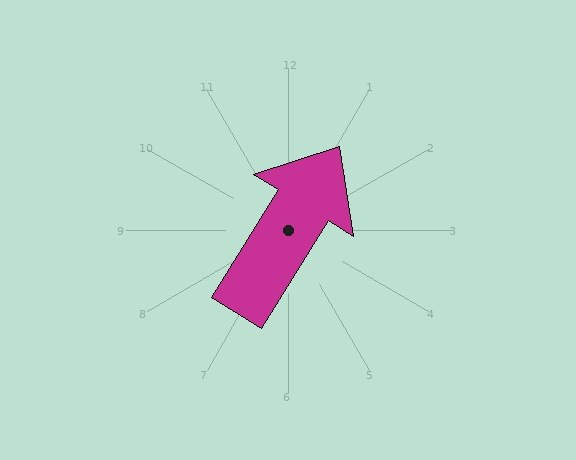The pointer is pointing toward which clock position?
Roughly 1 o'clock.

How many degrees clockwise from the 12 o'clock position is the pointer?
Approximately 32 degrees.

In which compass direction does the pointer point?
Northeast.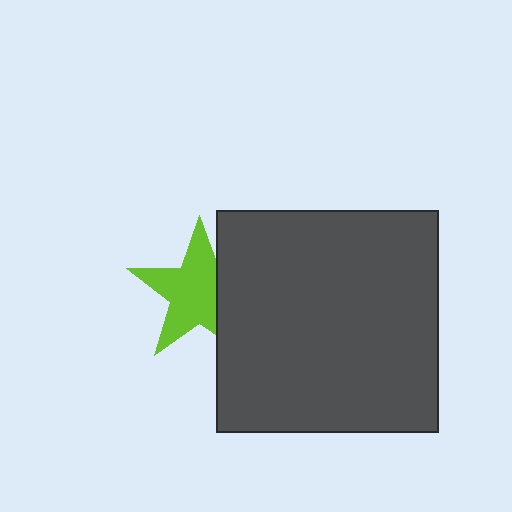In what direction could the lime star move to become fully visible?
The lime star could move left. That would shift it out from behind the dark gray square entirely.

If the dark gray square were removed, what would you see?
You would see the complete lime star.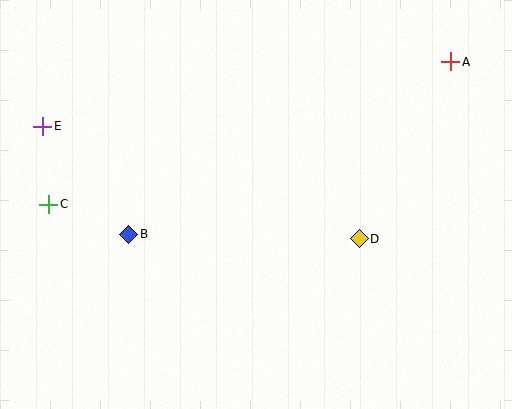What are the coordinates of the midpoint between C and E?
The midpoint between C and E is at (46, 165).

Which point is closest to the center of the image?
Point D at (359, 239) is closest to the center.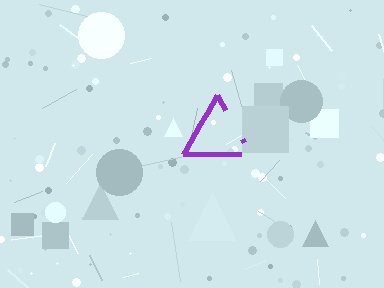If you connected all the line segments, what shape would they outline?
They would outline a triangle.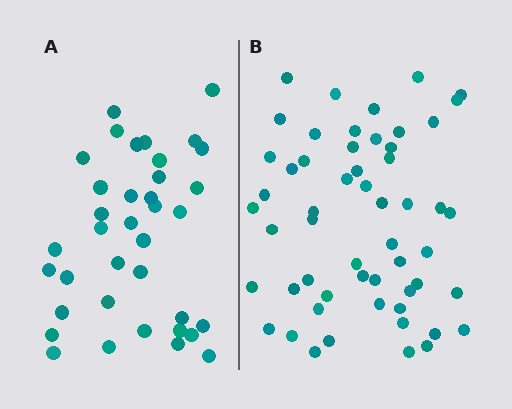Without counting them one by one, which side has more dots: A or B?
Region B (the right region) has more dots.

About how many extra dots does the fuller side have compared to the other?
Region B has approximately 20 more dots than region A.